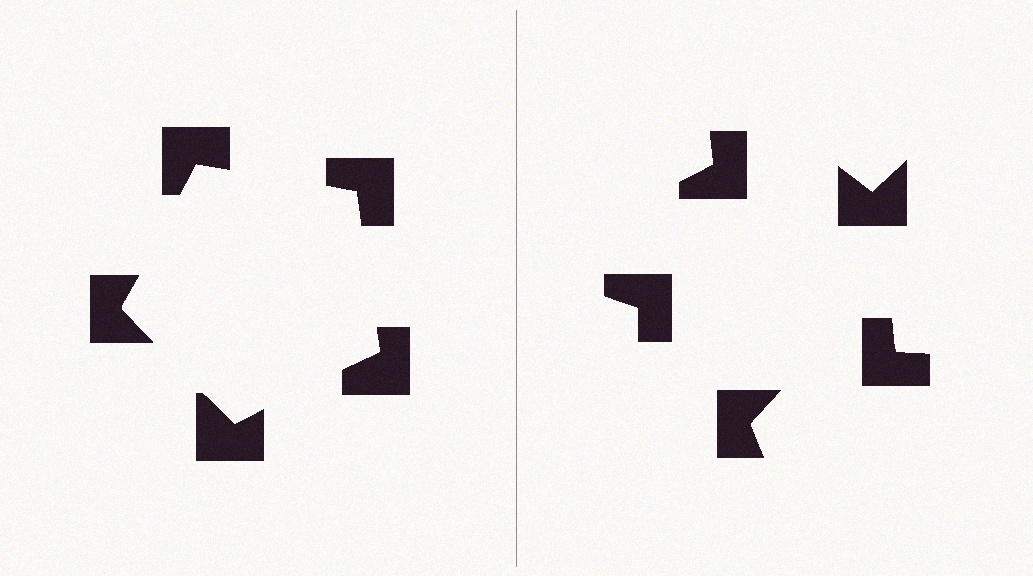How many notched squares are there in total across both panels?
10 — 5 on each side.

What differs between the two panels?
The notched squares are positioned identically on both sides; only the wedge orientations differ. On the left they align to a pentagon; on the right they are misaligned.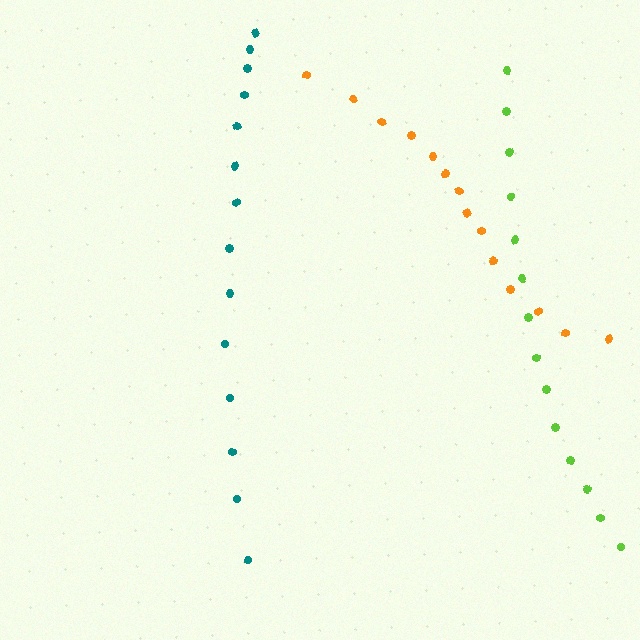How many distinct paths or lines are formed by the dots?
There are 3 distinct paths.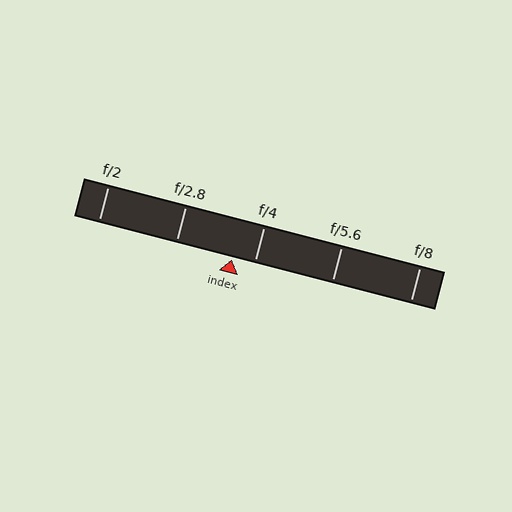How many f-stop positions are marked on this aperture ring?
There are 5 f-stop positions marked.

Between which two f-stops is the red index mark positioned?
The index mark is between f/2.8 and f/4.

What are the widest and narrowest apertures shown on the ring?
The widest aperture shown is f/2 and the narrowest is f/8.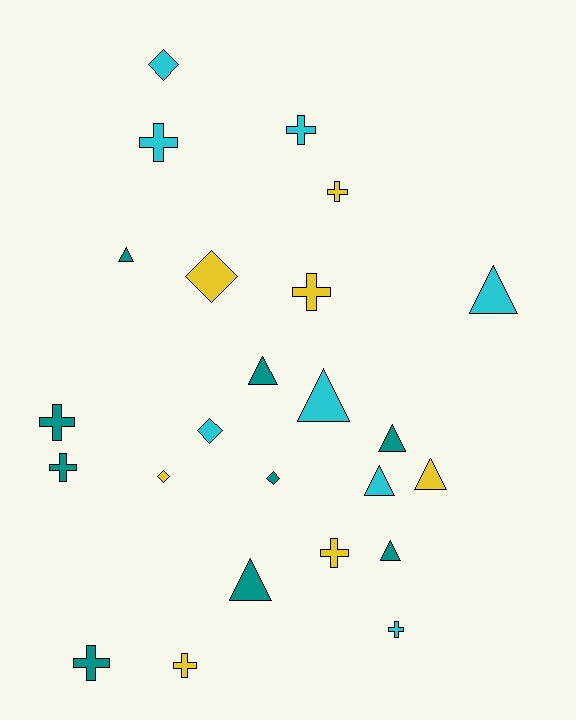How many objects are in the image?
There are 24 objects.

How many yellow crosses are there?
There are 4 yellow crosses.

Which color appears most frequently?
Teal, with 9 objects.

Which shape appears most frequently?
Cross, with 10 objects.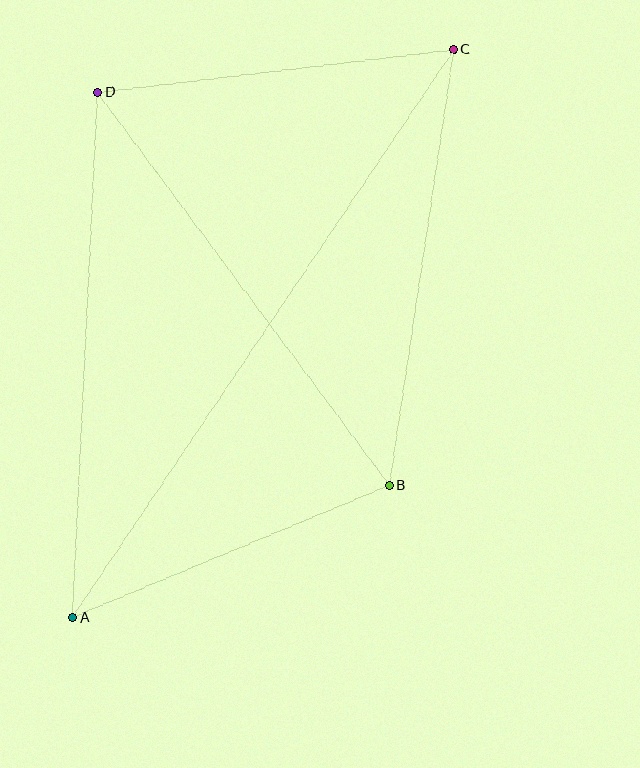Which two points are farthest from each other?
Points A and C are farthest from each other.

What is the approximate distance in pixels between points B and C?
The distance between B and C is approximately 441 pixels.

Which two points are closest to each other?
Points A and B are closest to each other.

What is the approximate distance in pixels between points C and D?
The distance between C and D is approximately 359 pixels.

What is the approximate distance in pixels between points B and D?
The distance between B and D is approximately 489 pixels.